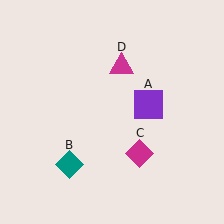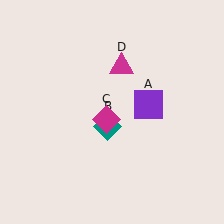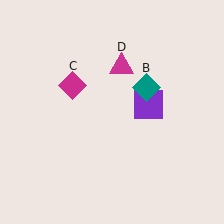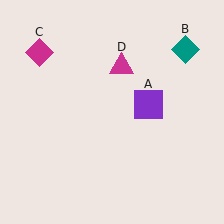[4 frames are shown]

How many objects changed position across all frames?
2 objects changed position: teal diamond (object B), magenta diamond (object C).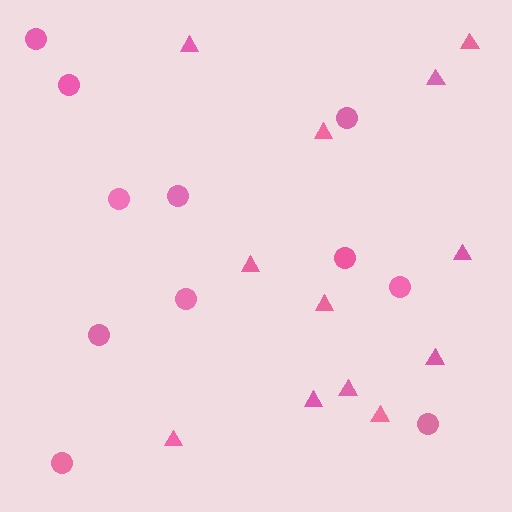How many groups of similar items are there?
There are 2 groups: one group of circles (11) and one group of triangles (12).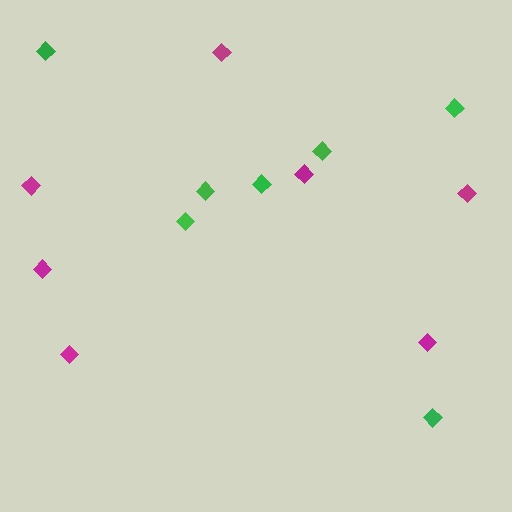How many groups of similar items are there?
There are 2 groups: one group of magenta diamonds (7) and one group of green diamonds (7).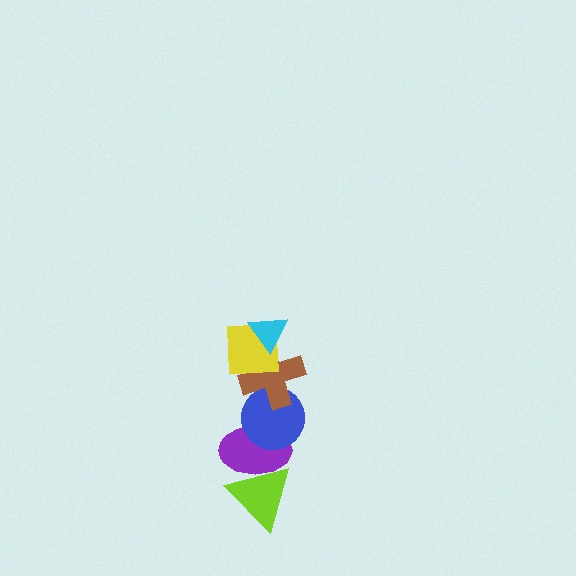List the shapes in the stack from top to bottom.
From top to bottom: the cyan triangle, the yellow square, the brown cross, the blue circle, the purple ellipse, the lime triangle.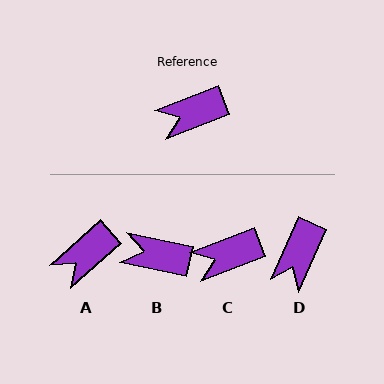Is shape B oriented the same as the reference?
No, it is off by about 33 degrees.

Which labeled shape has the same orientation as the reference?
C.